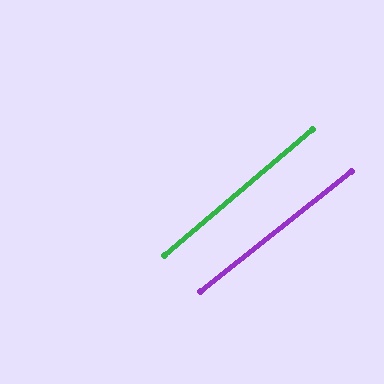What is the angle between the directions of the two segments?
Approximately 2 degrees.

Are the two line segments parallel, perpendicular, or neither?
Parallel — their directions differ by only 1.9°.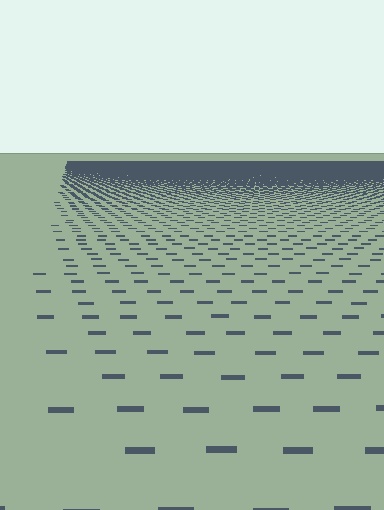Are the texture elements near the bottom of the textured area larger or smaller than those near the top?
Larger. Near the bottom, elements are closer to the viewer and appear at a bigger on-screen size.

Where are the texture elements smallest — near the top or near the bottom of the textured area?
Near the top.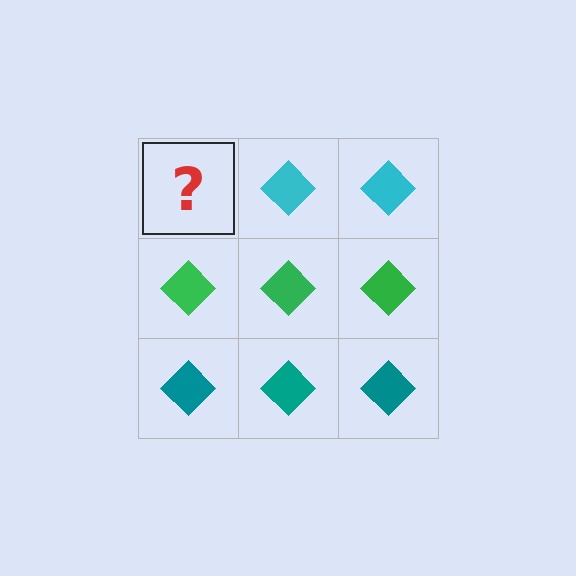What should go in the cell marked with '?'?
The missing cell should contain a cyan diamond.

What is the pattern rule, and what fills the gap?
The rule is that each row has a consistent color. The gap should be filled with a cyan diamond.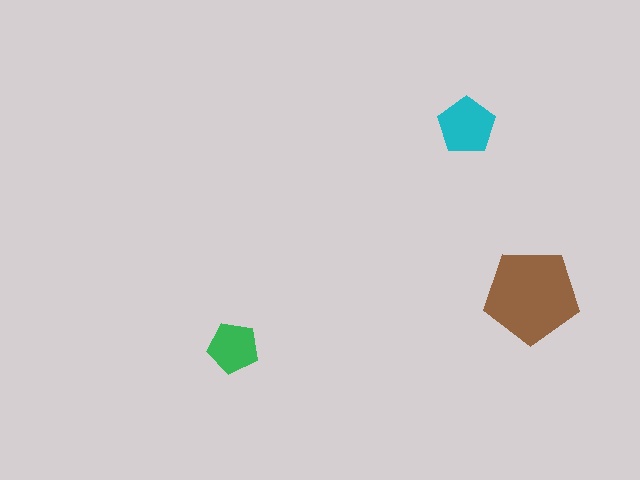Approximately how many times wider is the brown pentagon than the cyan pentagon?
About 1.5 times wider.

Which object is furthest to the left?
The green pentagon is leftmost.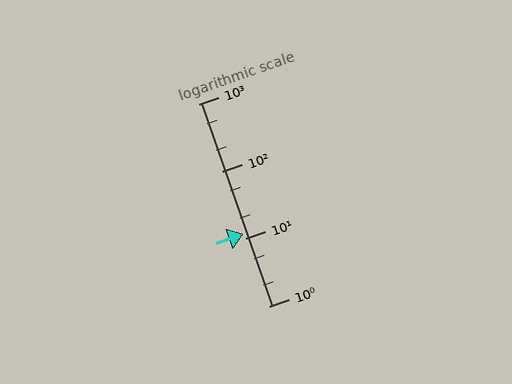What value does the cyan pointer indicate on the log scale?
The pointer indicates approximately 12.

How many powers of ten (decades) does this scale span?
The scale spans 3 decades, from 1 to 1000.